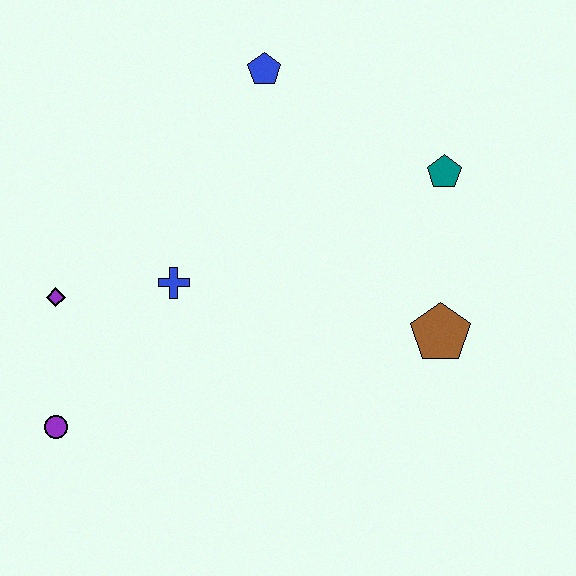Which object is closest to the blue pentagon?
The teal pentagon is closest to the blue pentagon.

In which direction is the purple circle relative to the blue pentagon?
The purple circle is below the blue pentagon.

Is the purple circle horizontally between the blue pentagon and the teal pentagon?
No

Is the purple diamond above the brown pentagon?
Yes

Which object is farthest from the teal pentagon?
The purple circle is farthest from the teal pentagon.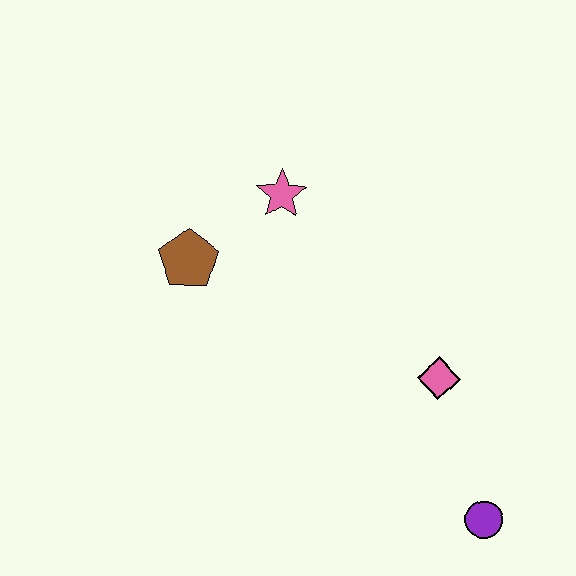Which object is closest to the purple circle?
The pink diamond is closest to the purple circle.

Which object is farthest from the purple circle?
The brown pentagon is farthest from the purple circle.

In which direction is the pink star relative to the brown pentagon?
The pink star is to the right of the brown pentagon.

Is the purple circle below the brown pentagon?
Yes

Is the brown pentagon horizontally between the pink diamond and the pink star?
No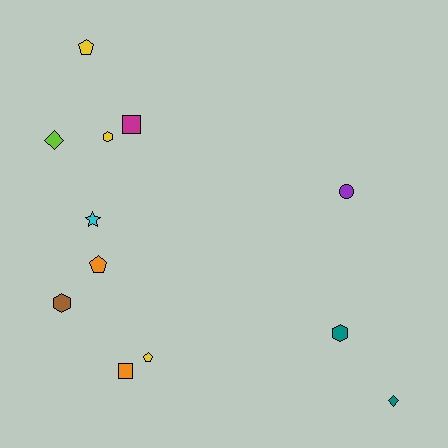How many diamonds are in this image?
There are 2 diamonds.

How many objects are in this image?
There are 12 objects.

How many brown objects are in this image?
There is 1 brown object.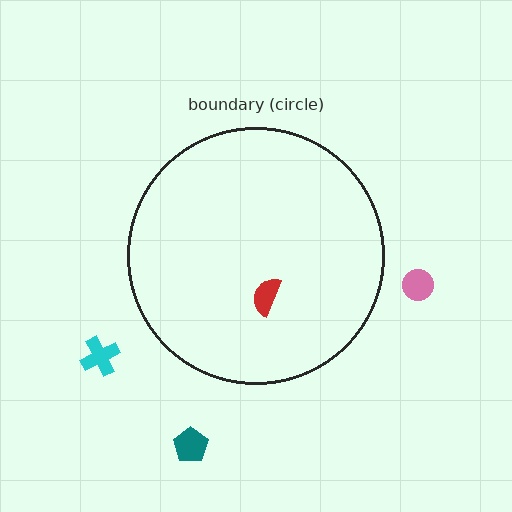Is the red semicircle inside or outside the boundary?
Inside.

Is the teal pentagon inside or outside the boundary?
Outside.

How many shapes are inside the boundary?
1 inside, 3 outside.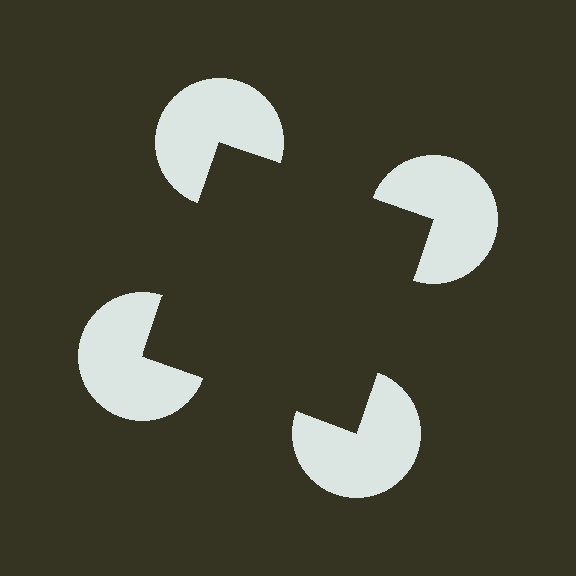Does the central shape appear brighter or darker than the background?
It typically appears slightly darker than the background, even though no actual brightness change is drawn.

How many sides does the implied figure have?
4 sides.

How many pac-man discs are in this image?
There are 4 — one at each vertex of the illusory square.